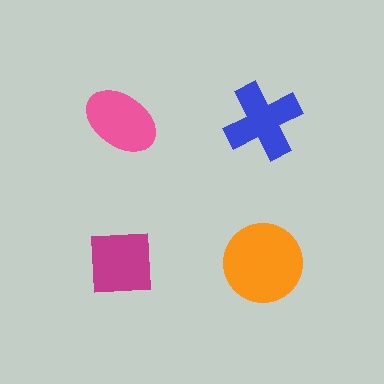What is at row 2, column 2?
An orange circle.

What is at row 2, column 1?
A magenta square.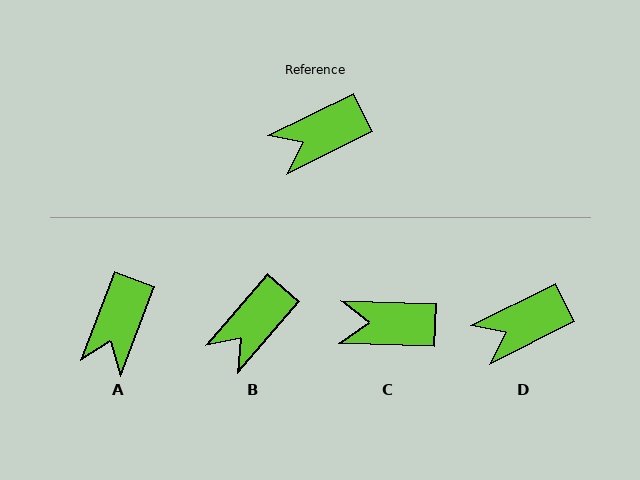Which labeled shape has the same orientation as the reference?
D.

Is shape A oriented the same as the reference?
No, it is off by about 43 degrees.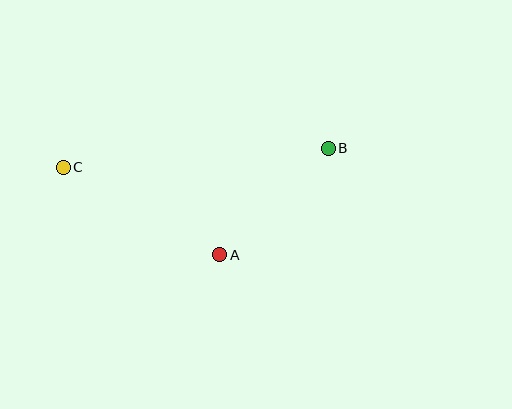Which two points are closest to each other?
Points A and B are closest to each other.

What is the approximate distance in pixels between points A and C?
The distance between A and C is approximately 179 pixels.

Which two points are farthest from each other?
Points B and C are farthest from each other.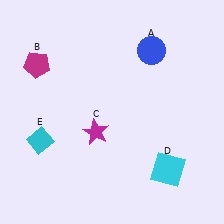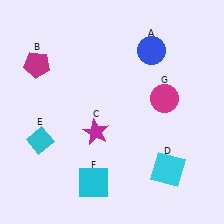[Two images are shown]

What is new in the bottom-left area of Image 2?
A cyan square (F) was added in the bottom-left area of Image 2.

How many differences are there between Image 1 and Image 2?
There are 2 differences between the two images.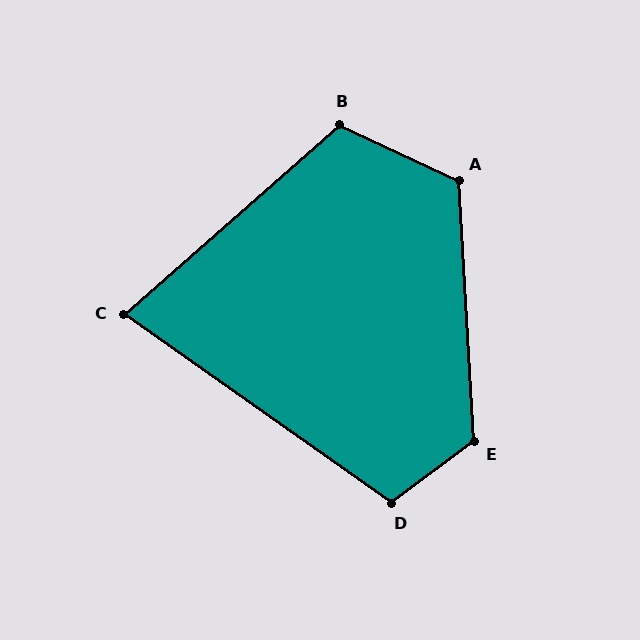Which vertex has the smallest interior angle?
C, at approximately 76 degrees.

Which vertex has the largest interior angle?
E, at approximately 123 degrees.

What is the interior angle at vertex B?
Approximately 113 degrees (obtuse).